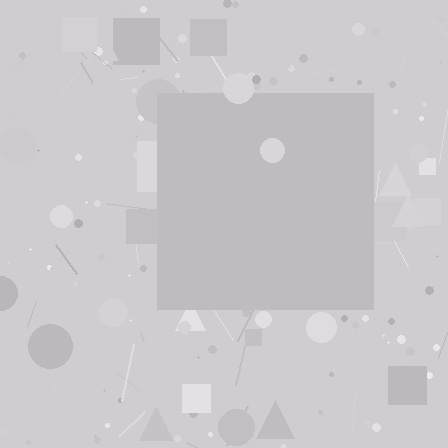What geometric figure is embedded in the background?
A square is embedded in the background.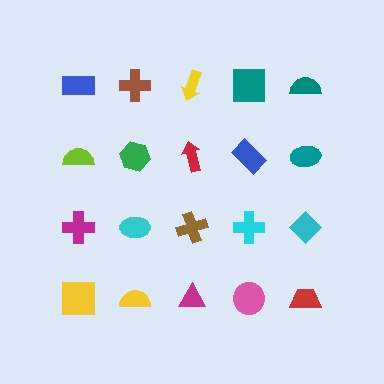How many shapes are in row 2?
5 shapes.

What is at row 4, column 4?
A pink circle.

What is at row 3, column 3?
A brown cross.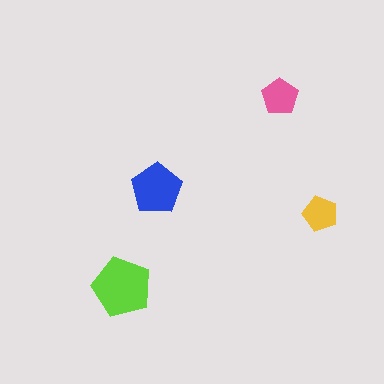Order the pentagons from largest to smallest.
the lime one, the blue one, the pink one, the yellow one.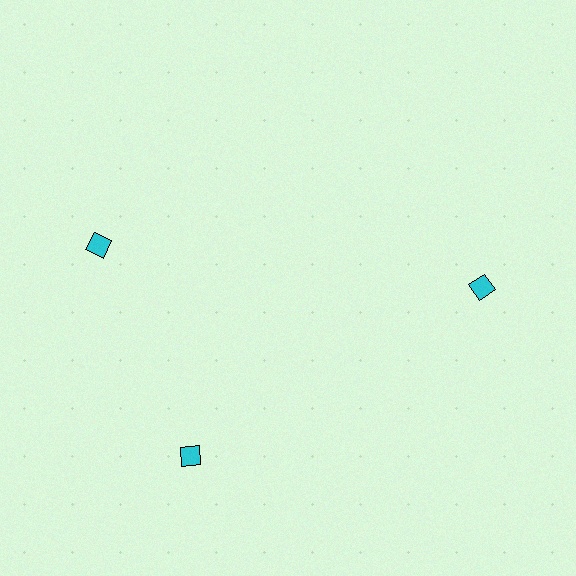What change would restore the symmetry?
The symmetry would be restored by rotating it back into even spacing with its neighbors so that all 3 diamonds sit at equal angles and equal distance from the center.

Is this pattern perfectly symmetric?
No. The 3 cyan diamonds are arranged in a ring, but one element near the 11 o'clock position is rotated out of alignment along the ring, breaking the 3-fold rotational symmetry.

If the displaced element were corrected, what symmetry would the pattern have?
It would have 3-fold rotational symmetry — the pattern would map onto itself every 120 degrees.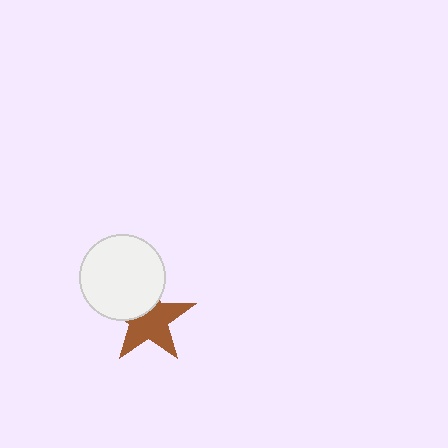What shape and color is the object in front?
The object in front is a white circle.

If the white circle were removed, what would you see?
You would see the complete brown star.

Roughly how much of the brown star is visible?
About half of it is visible (roughly 64%).